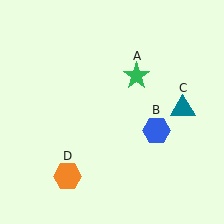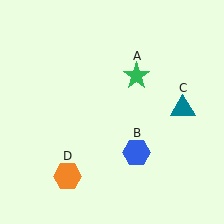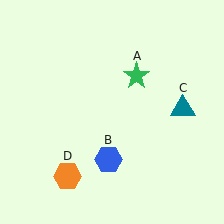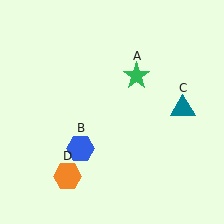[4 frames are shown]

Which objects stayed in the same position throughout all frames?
Green star (object A) and teal triangle (object C) and orange hexagon (object D) remained stationary.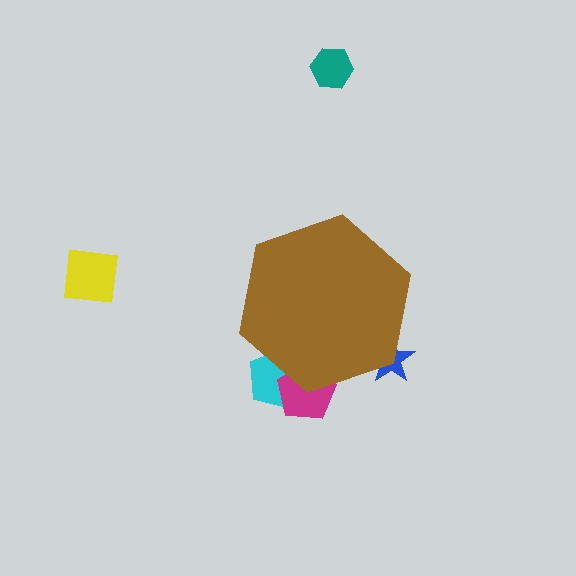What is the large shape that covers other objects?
A brown hexagon.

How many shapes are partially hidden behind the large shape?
3 shapes are partially hidden.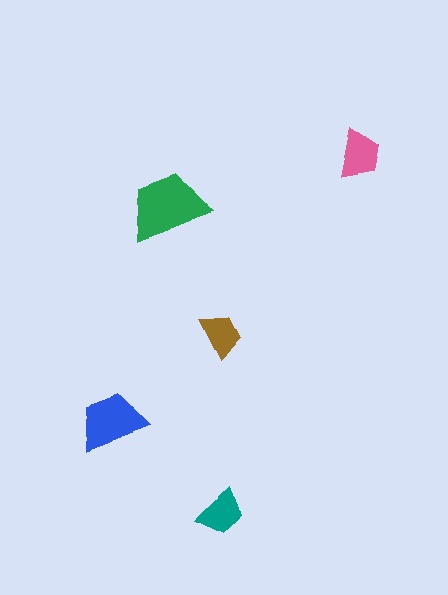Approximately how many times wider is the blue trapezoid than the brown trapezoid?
About 1.5 times wider.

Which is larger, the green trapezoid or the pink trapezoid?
The green one.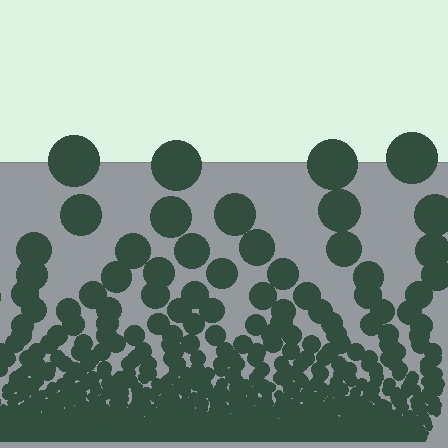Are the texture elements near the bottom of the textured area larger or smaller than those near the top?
Smaller. The gradient is inverted — elements near the bottom are smaller and denser.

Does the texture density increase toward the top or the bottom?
Density increases toward the bottom.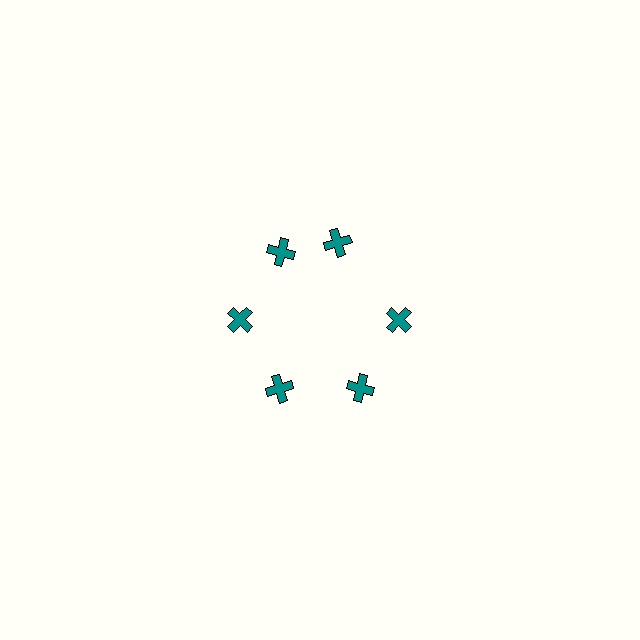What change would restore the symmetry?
The symmetry would be restored by rotating it back into even spacing with its neighbors so that all 6 crosses sit at equal angles and equal distance from the center.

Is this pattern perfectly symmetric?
No. The 6 teal crosses are arranged in a ring, but one element near the 1 o'clock position is rotated out of alignment along the ring, breaking the 6-fold rotational symmetry.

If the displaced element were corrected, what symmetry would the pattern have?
It would have 6-fold rotational symmetry — the pattern would map onto itself every 60 degrees.